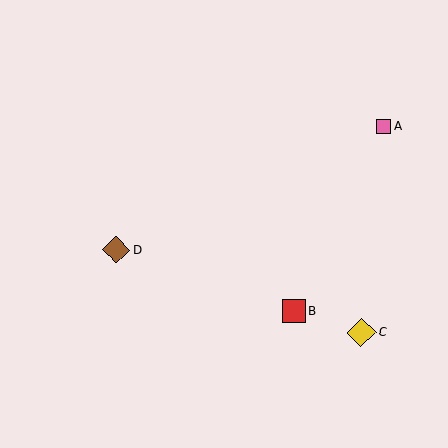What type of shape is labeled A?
Shape A is a pink square.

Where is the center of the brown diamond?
The center of the brown diamond is at (116, 250).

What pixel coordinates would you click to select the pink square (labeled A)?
Click at (384, 127) to select the pink square A.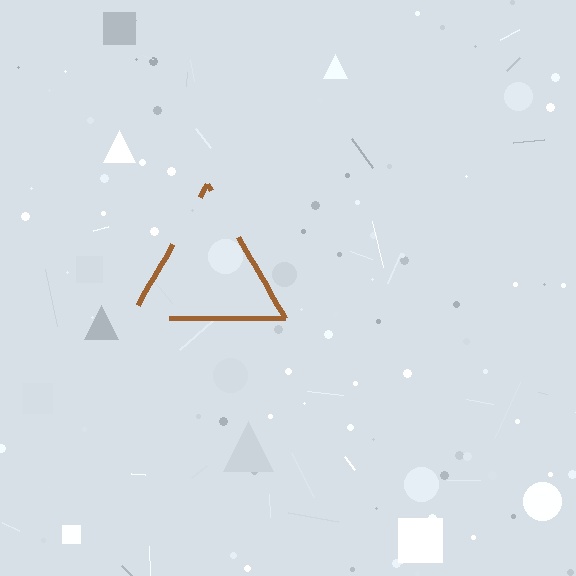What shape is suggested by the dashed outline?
The dashed outline suggests a triangle.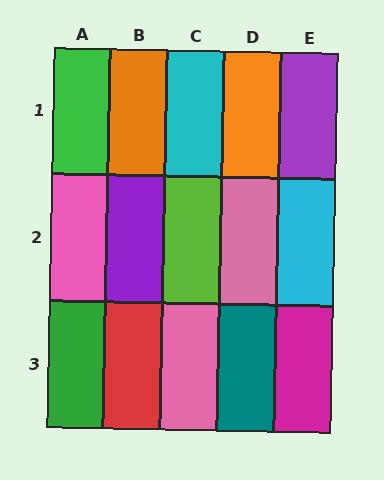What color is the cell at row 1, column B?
Orange.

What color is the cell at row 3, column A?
Green.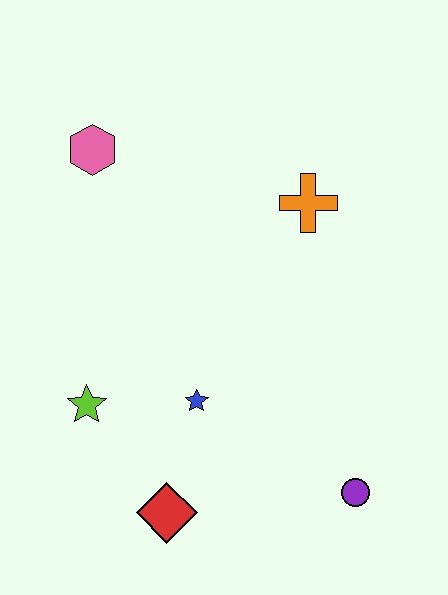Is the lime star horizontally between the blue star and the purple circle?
No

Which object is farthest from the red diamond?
The pink hexagon is farthest from the red diamond.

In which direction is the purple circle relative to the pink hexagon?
The purple circle is below the pink hexagon.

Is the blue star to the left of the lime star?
No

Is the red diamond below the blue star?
Yes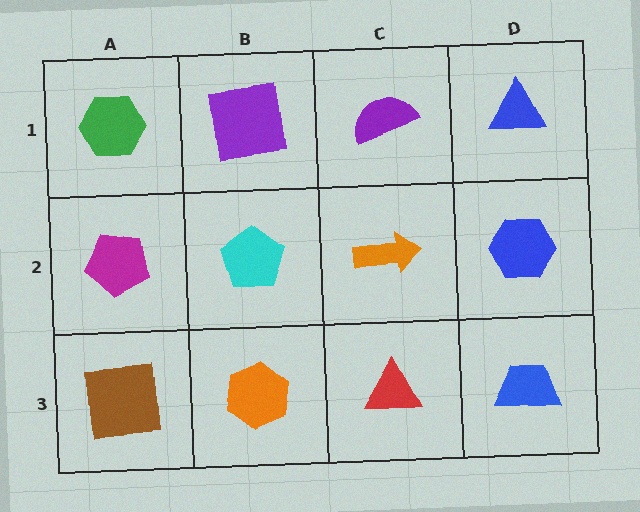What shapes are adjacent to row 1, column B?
A cyan pentagon (row 2, column B), a green hexagon (row 1, column A), a purple semicircle (row 1, column C).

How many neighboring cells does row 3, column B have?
3.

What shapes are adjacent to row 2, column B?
A purple square (row 1, column B), an orange hexagon (row 3, column B), a magenta pentagon (row 2, column A), an orange arrow (row 2, column C).